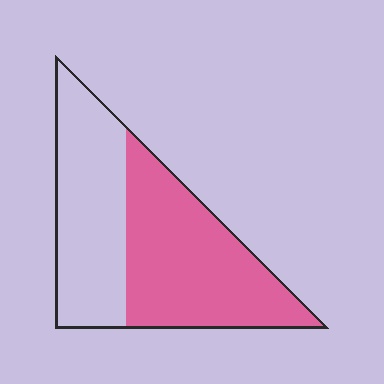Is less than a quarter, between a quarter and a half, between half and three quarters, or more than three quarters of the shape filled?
Between half and three quarters.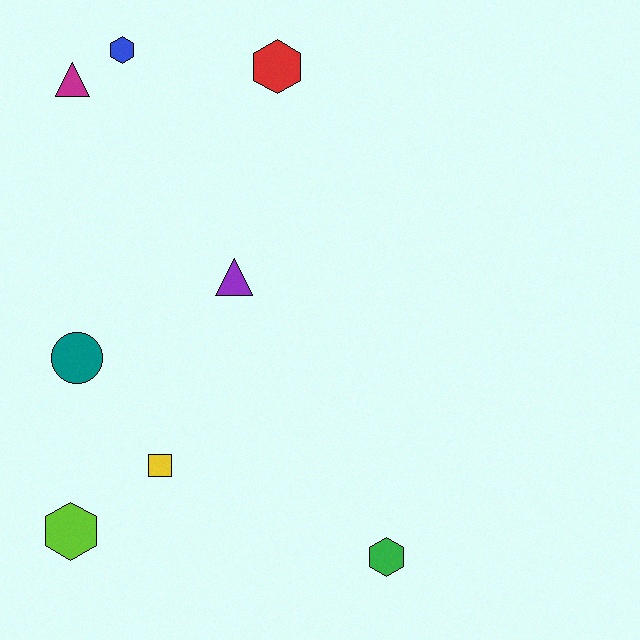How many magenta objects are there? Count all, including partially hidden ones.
There is 1 magenta object.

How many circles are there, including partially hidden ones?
There is 1 circle.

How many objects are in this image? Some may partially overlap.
There are 8 objects.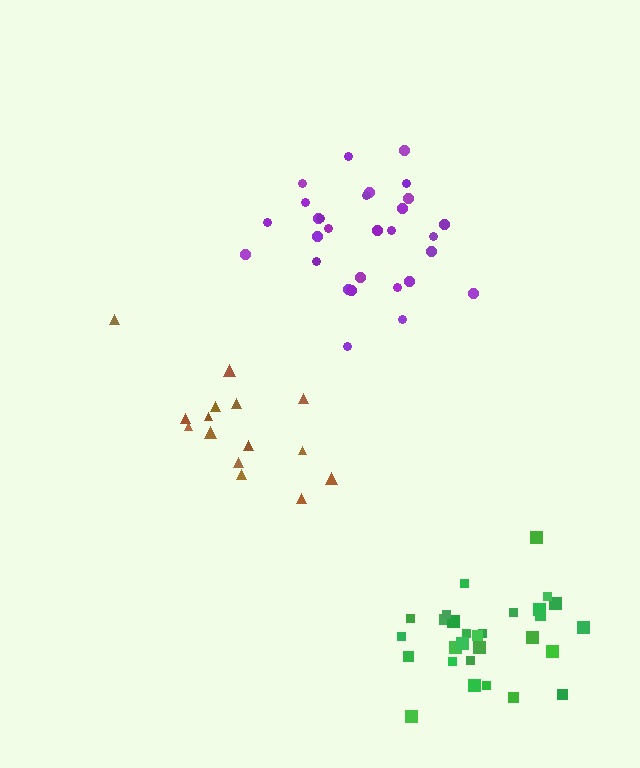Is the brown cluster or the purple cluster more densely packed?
Purple.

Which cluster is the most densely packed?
Green.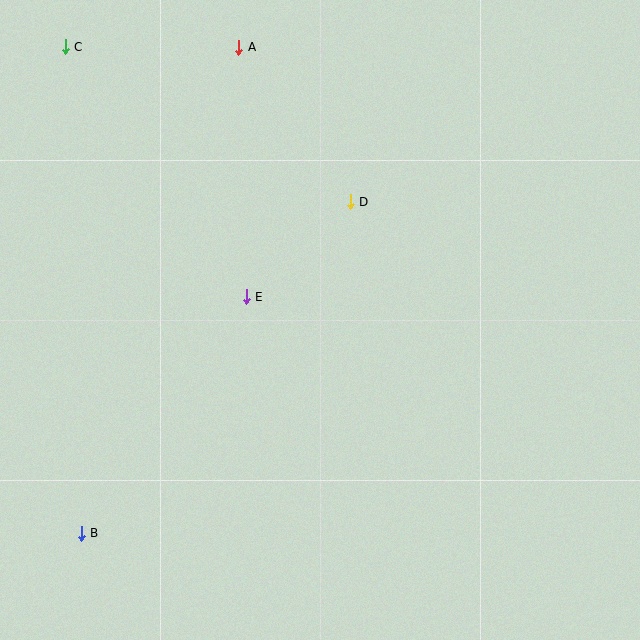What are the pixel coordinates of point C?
Point C is at (65, 47).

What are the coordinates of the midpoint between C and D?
The midpoint between C and D is at (208, 124).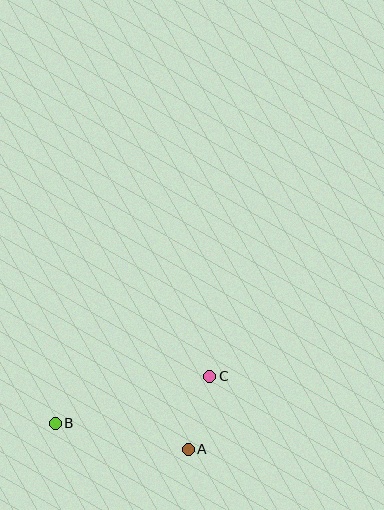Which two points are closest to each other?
Points A and C are closest to each other.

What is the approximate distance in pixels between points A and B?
The distance between A and B is approximately 135 pixels.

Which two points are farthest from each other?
Points B and C are farthest from each other.